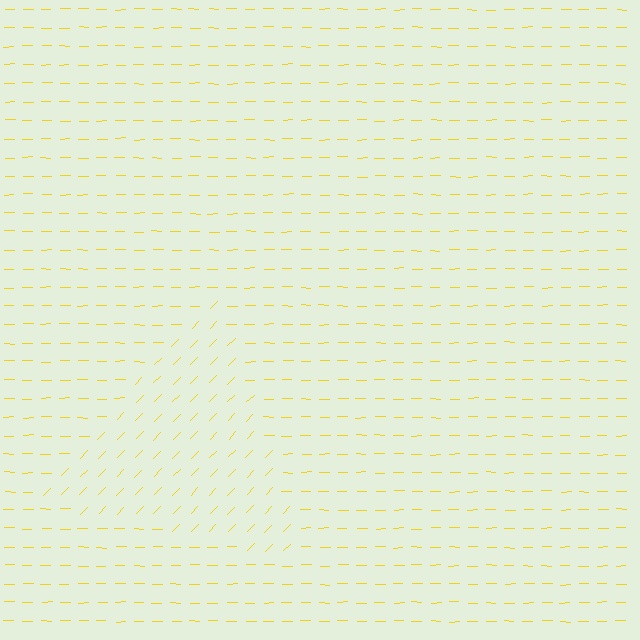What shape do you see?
I see a triangle.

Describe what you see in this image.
The image is filled with small yellow line segments. A triangle region in the image has lines oriented differently from the surrounding lines, creating a visible texture boundary.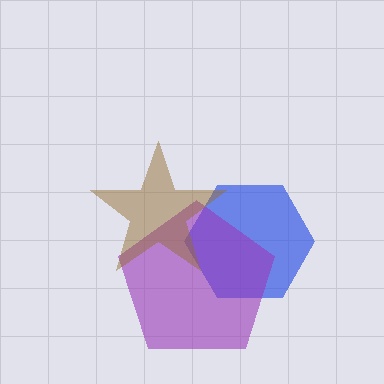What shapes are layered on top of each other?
The layered shapes are: a blue hexagon, a purple pentagon, a brown star.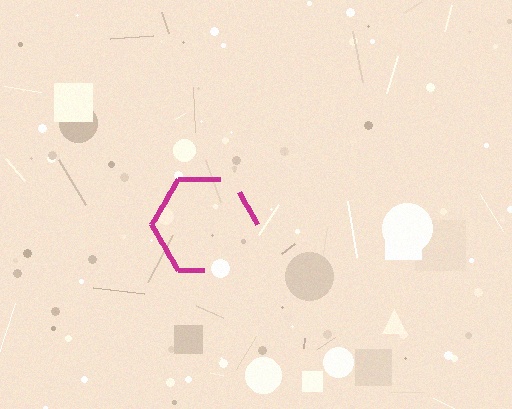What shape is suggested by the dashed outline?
The dashed outline suggests a hexagon.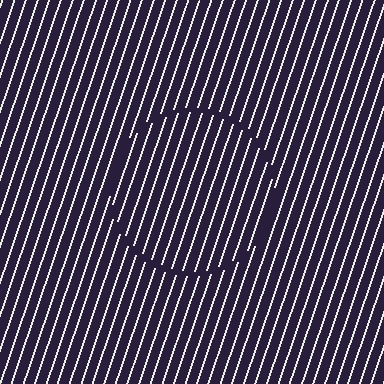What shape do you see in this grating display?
An illusory circle. The interior of the shape contains the same grating, shifted by half a period — the contour is defined by the phase discontinuity where line-ends from the inner and outer gratings abut.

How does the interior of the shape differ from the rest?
The interior of the shape contains the same grating, shifted by half a period — the contour is defined by the phase discontinuity where line-ends from the inner and outer gratings abut.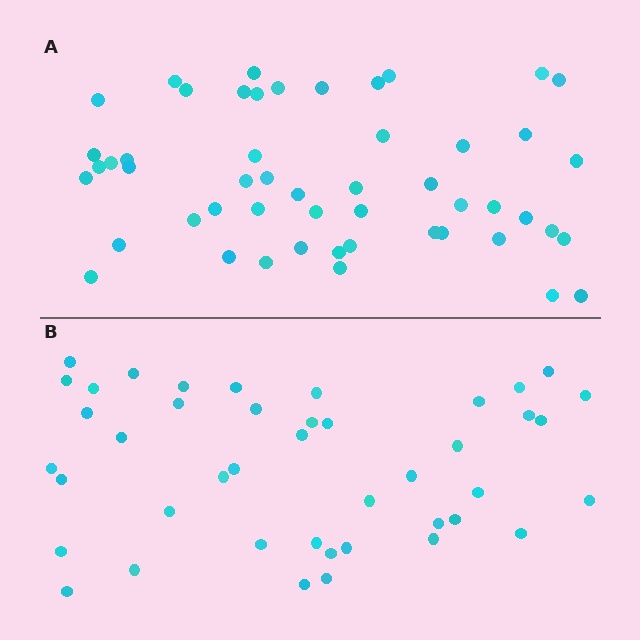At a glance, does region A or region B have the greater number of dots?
Region A (the top region) has more dots.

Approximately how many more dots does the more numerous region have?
Region A has roughly 8 or so more dots than region B.